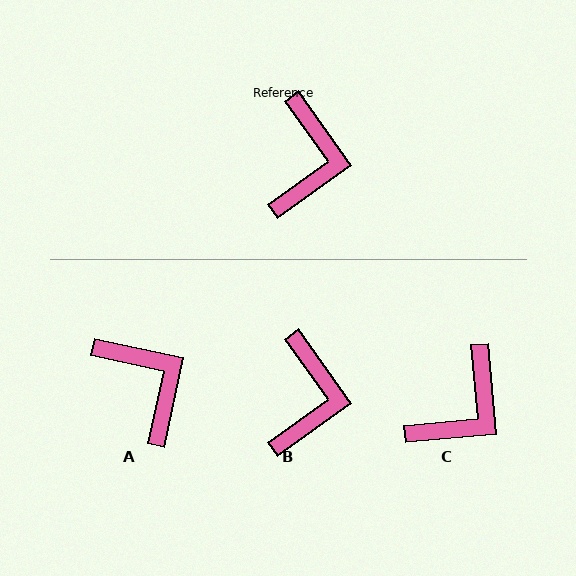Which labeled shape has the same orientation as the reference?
B.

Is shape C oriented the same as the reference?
No, it is off by about 31 degrees.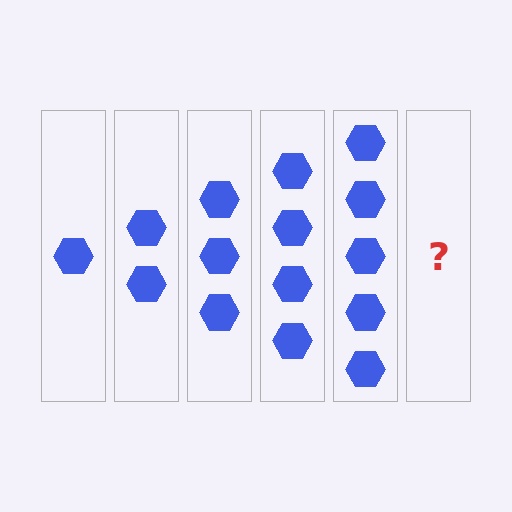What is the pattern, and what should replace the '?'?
The pattern is that each step adds one more hexagon. The '?' should be 6 hexagons.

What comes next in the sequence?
The next element should be 6 hexagons.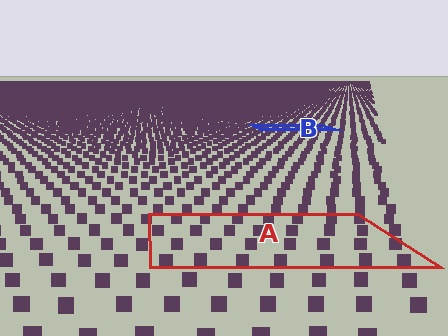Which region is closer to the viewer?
Region A is closer. The texture elements there are larger and more spread out.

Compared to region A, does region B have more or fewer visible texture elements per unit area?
Region B has more texture elements per unit area — they are packed more densely because it is farther away.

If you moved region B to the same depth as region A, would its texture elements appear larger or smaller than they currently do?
They would appear larger. At a closer depth, the same texture elements are projected at a bigger on-screen size.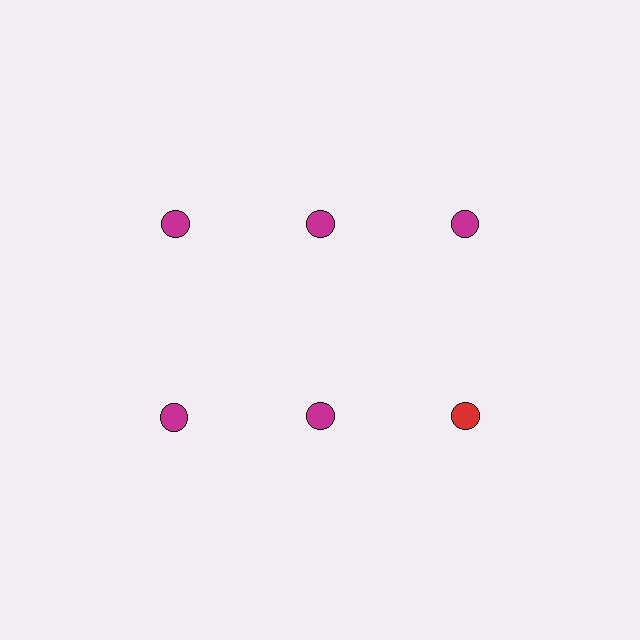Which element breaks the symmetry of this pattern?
The red circle in the second row, center column breaks the symmetry. All other shapes are magenta circles.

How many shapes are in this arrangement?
There are 6 shapes arranged in a grid pattern.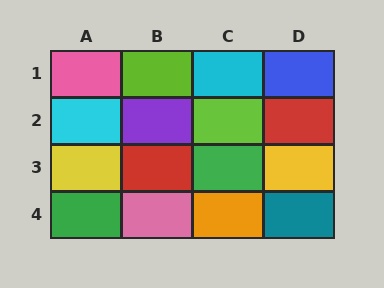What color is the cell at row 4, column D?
Teal.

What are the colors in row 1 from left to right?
Pink, lime, cyan, blue.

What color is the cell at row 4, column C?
Orange.